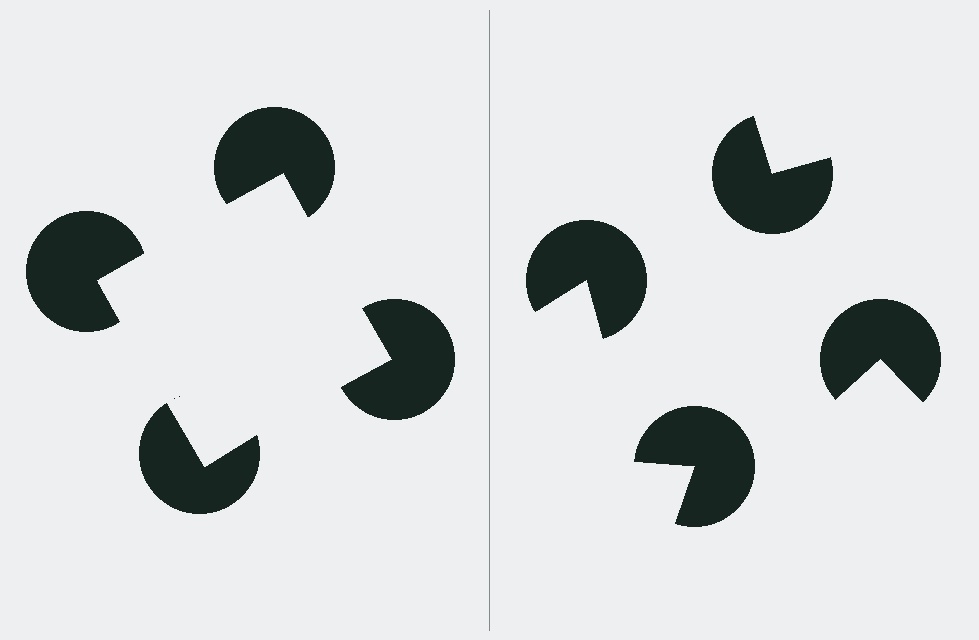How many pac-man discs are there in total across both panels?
8 — 4 on each side.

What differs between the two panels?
The pac-man discs are positioned identically on both sides; only the wedge orientations differ. On the left they align to a square; on the right they are misaligned.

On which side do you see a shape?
An illusory square appears on the left side. On the right side the wedge cuts are rotated, so no coherent shape forms.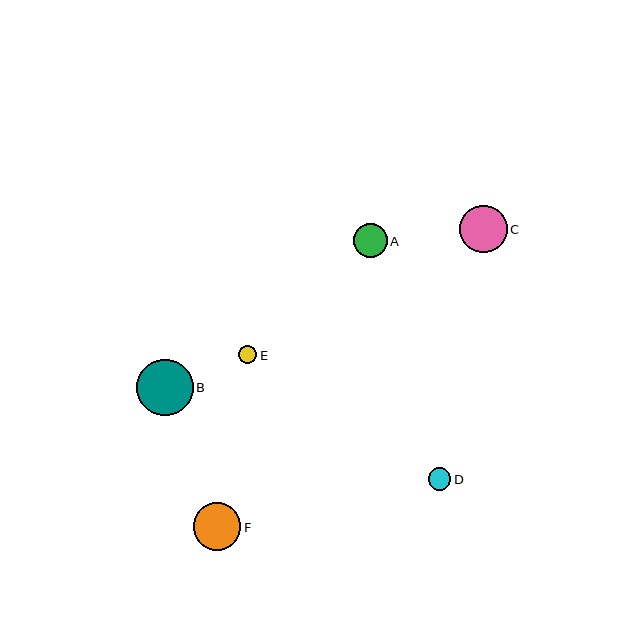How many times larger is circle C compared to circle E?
Circle C is approximately 2.6 times the size of circle E.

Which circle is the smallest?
Circle E is the smallest with a size of approximately 18 pixels.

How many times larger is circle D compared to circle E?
Circle D is approximately 1.2 times the size of circle E.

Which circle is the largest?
Circle B is the largest with a size of approximately 56 pixels.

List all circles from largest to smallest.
From largest to smallest: B, C, F, A, D, E.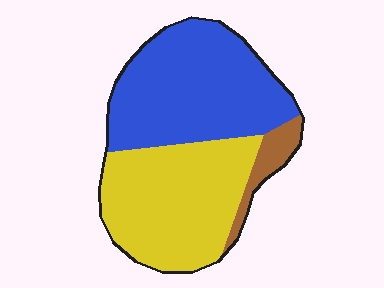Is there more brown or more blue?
Blue.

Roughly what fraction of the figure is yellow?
Yellow takes up between a third and a half of the figure.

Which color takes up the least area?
Brown, at roughly 5%.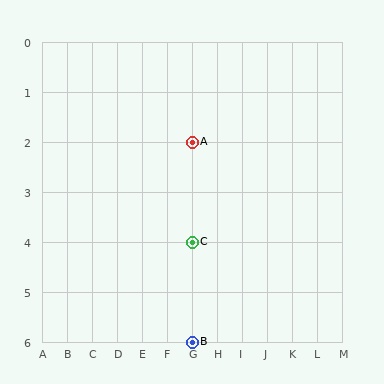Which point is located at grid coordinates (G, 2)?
Point A is at (G, 2).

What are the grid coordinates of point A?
Point A is at grid coordinates (G, 2).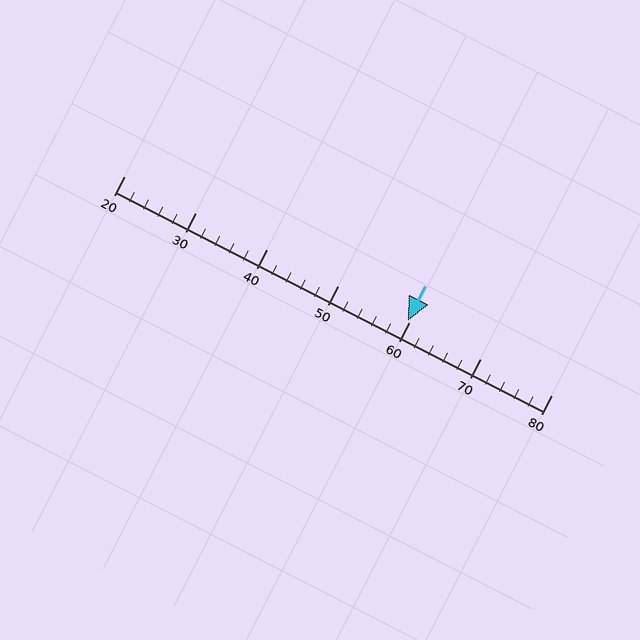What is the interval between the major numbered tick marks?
The major tick marks are spaced 10 units apart.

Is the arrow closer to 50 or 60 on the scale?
The arrow is closer to 60.